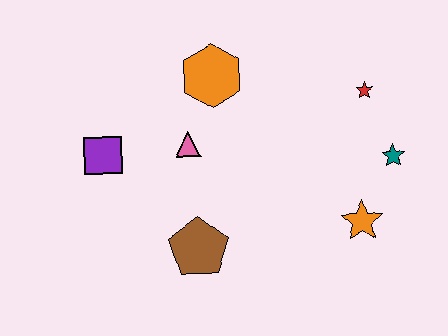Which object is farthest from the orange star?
The purple square is farthest from the orange star.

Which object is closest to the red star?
The teal star is closest to the red star.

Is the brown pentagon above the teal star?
No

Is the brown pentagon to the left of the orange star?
Yes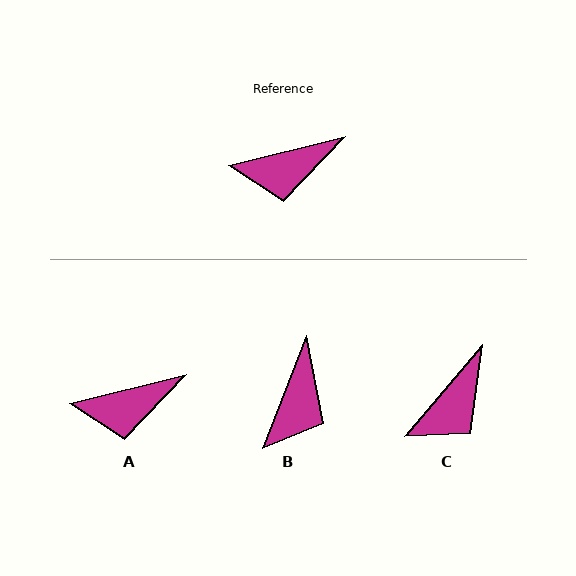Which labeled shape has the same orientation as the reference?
A.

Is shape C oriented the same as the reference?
No, it is off by about 36 degrees.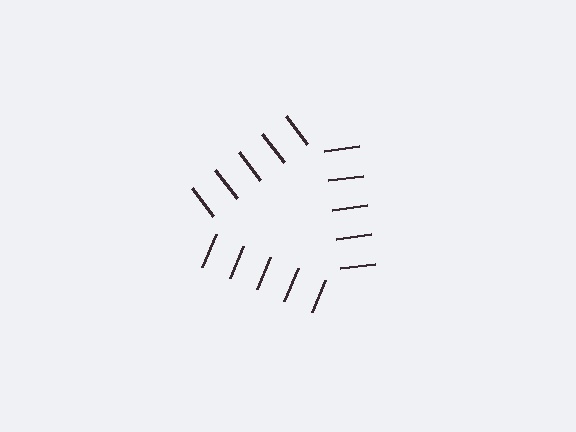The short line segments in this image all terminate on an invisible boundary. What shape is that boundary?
An illusory triangle — the line segments terminate on its edges but no continuous stroke is drawn.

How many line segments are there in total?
15 — 5 along each of the 3 edges.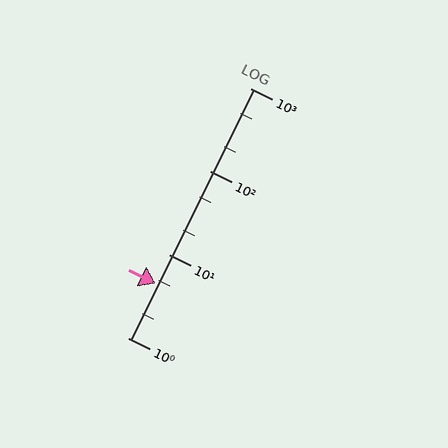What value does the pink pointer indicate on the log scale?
The pointer indicates approximately 4.5.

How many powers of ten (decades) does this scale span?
The scale spans 3 decades, from 1 to 1000.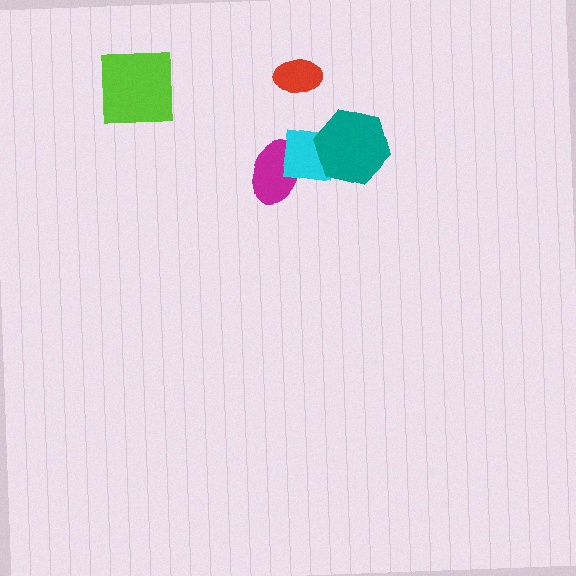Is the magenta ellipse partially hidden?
Yes, it is partially covered by another shape.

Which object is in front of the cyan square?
The teal hexagon is in front of the cyan square.